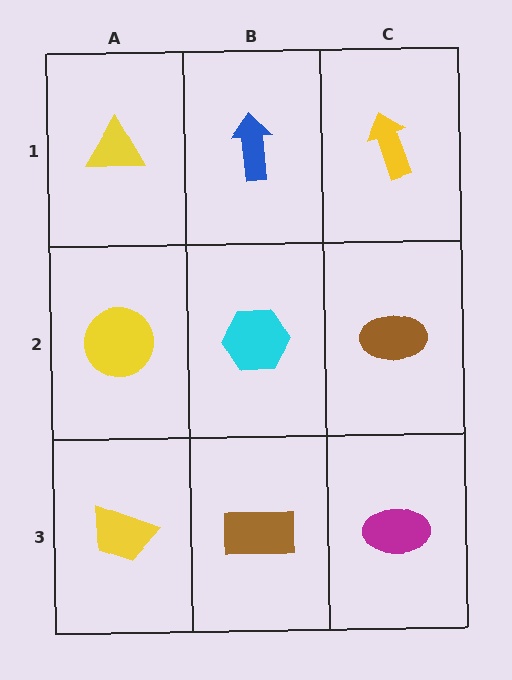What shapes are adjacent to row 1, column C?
A brown ellipse (row 2, column C), a blue arrow (row 1, column B).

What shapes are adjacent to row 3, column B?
A cyan hexagon (row 2, column B), a yellow trapezoid (row 3, column A), a magenta ellipse (row 3, column C).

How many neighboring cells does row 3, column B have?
3.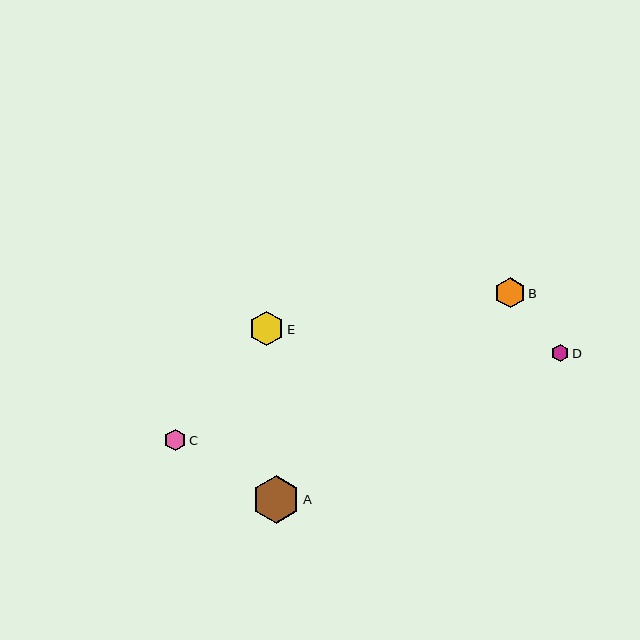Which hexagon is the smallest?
Hexagon D is the smallest with a size of approximately 17 pixels.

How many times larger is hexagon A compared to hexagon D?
Hexagon A is approximately 2.7 times the size of hexagon D.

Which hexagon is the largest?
Hexagon A is the largest with a size of approximately 47 pixels.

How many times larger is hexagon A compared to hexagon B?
Hexagon A is approximately 1.6 times the size of hexagon B.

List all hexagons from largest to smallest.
From largest to smallest: A, E, B, C, D.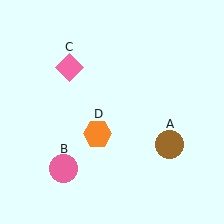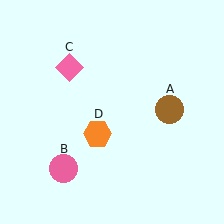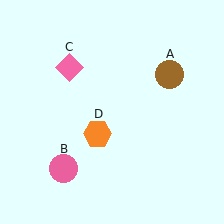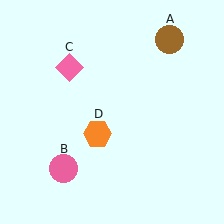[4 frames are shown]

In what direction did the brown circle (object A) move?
The brown circle (object A) moved up.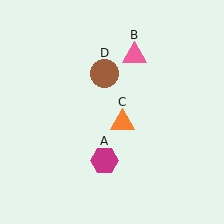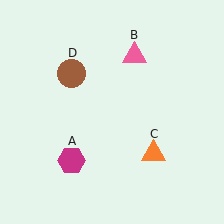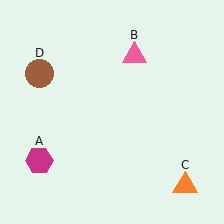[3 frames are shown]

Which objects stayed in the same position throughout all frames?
Pink triangle (object B) remained stationary.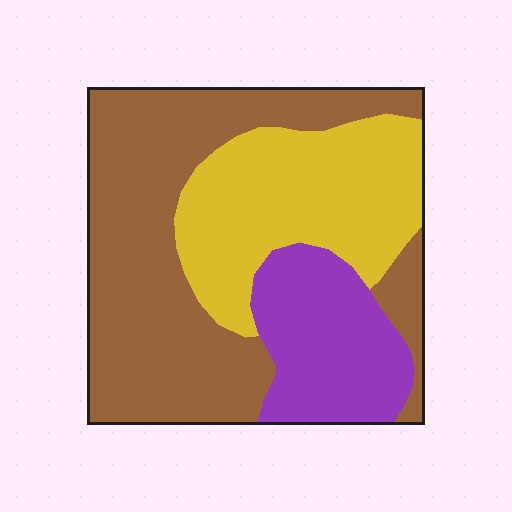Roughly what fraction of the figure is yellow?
Yellow takes up between a quarter and a half of the figure.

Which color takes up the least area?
Purple, at roughly 20%.